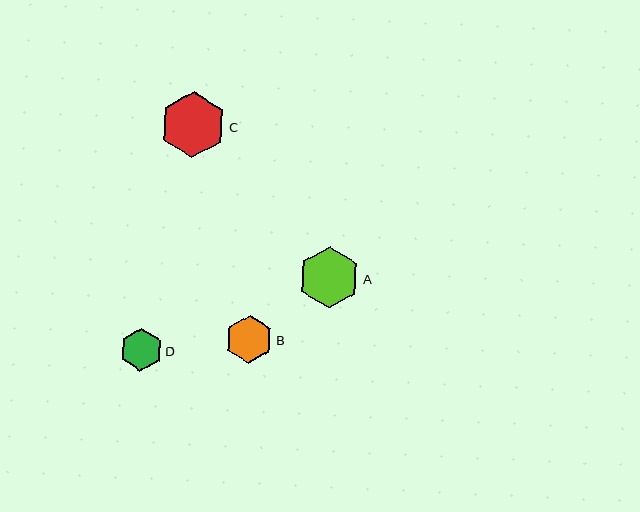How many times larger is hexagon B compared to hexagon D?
Hexagon B is approximately 1.1 times the size of hexagon D.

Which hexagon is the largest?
Hexagon C is the largest with a size of approximately 66 pixels.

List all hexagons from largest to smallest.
From largest to smallest: C, A, B, D.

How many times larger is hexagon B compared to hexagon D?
Hexagon B is approximately 1.1 times the size of hexagon D.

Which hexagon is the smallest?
Hexagon D is the smallest with a size of approximately 43 pixels.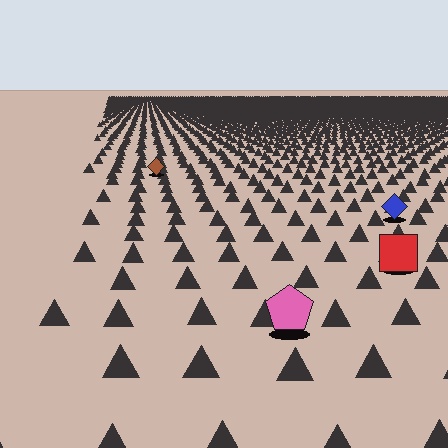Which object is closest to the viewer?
The pink pentagon is closest. The texture marks near it are larger and more spread out.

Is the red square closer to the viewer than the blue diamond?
Yes. The red square is closer — you can tell from the texture gradient: the ground texture is coarser near it.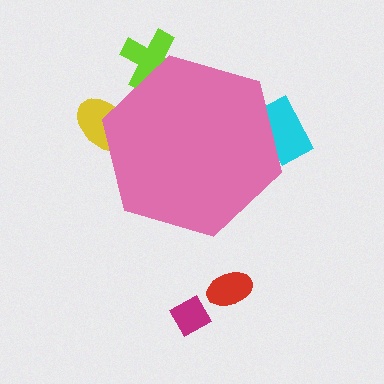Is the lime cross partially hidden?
Yes, the lime cross is partially hidden behind the pink hexagon.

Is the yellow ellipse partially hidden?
Yes, the yellow ellipse is partially hidden behind the pink hexagon.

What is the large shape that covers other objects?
A pink hexagon.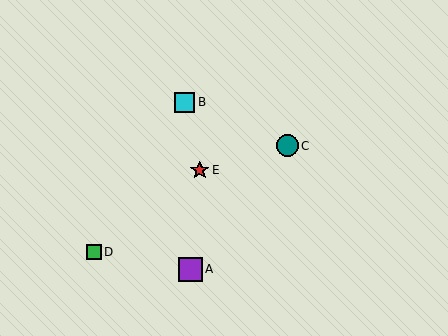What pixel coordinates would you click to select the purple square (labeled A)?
Click at (190, 269) to select the purple square A.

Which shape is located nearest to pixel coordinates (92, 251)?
The green square (labeled D) at (94, 252) is nearest to that location.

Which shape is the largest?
The purple square (labeled A) is the largest.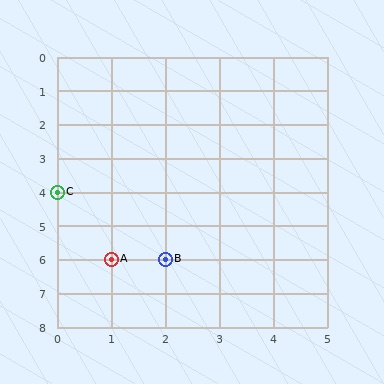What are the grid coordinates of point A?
Point A is at grid coordinates (1, 6).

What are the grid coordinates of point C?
Point C is at grid coordinates (0, 4).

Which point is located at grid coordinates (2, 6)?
Point B is at (2, 6).